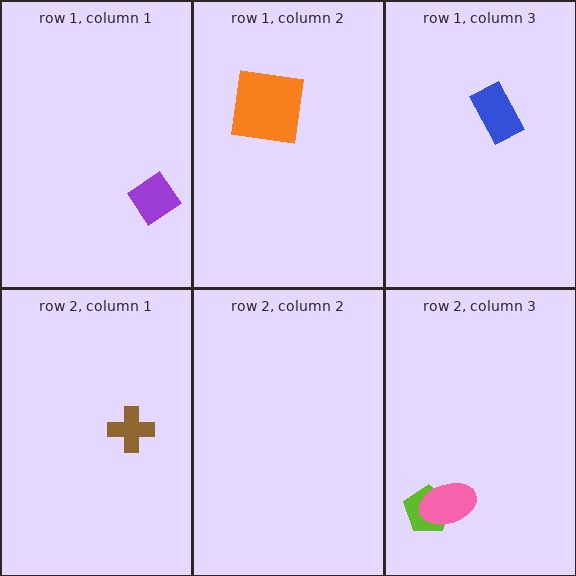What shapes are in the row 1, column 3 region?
The blue rectangle.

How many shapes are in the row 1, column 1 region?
1.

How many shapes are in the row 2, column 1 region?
1.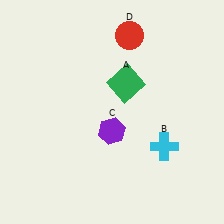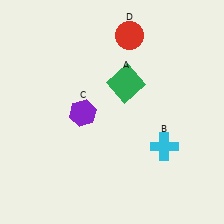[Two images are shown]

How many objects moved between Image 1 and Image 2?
1 object moved between the two images.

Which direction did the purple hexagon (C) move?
The purple hexagon (C) moved left.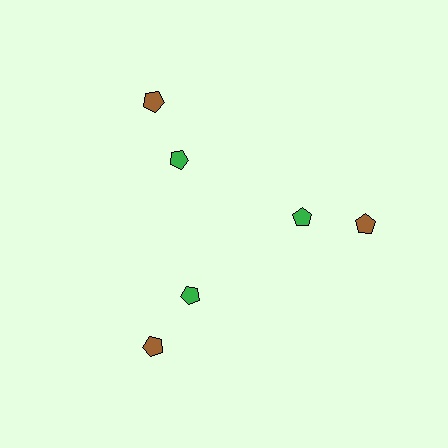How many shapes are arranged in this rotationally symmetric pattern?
There are 6 shapes, arranged in 3 groups of 2.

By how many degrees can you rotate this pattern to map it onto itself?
The pattern maps onto itself every 120 degrees of rotation.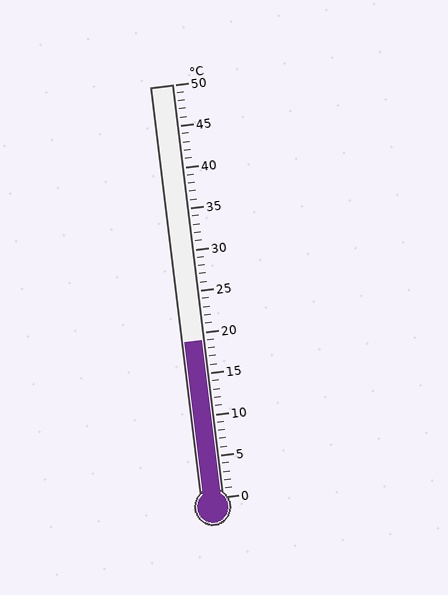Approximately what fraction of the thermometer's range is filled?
The thermometer is filled to approximately 40% of its range.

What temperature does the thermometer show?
The thermometer shows approximately 19°C.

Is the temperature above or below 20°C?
The temperature is below 20°C.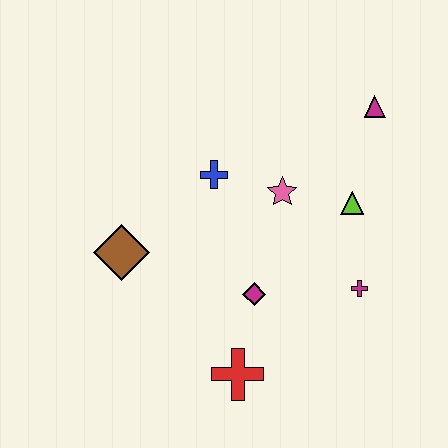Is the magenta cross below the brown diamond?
Yes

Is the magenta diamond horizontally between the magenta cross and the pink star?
No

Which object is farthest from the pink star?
The red cross is farthest from the pink star.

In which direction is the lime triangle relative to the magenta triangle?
The lime triangle is below the magenta triangle.